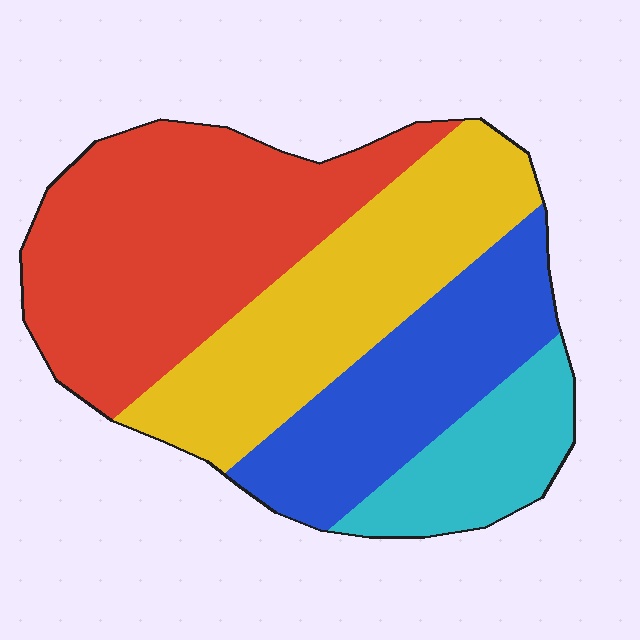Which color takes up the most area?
Red, at roughly 35%.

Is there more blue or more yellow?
Yellow.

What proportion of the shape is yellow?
Yellow takes up about one quarter (1/4) of the shape.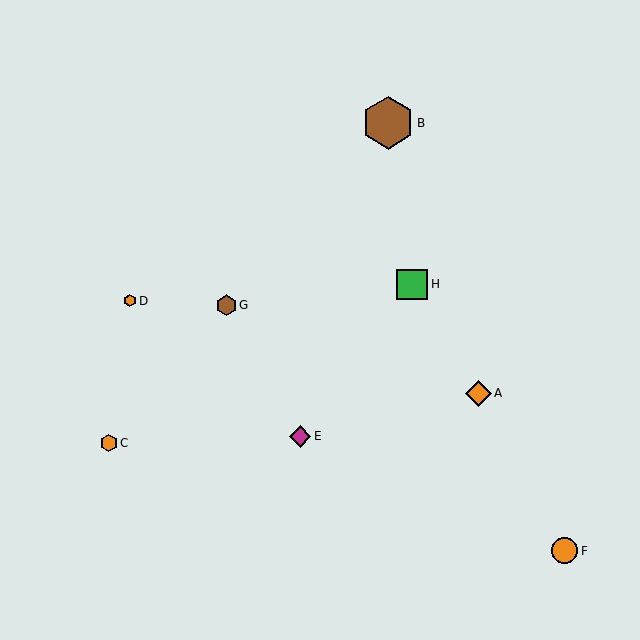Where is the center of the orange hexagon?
The center of the orange hexagon is at (109, 443).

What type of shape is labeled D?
Shape D is an orange hexagon.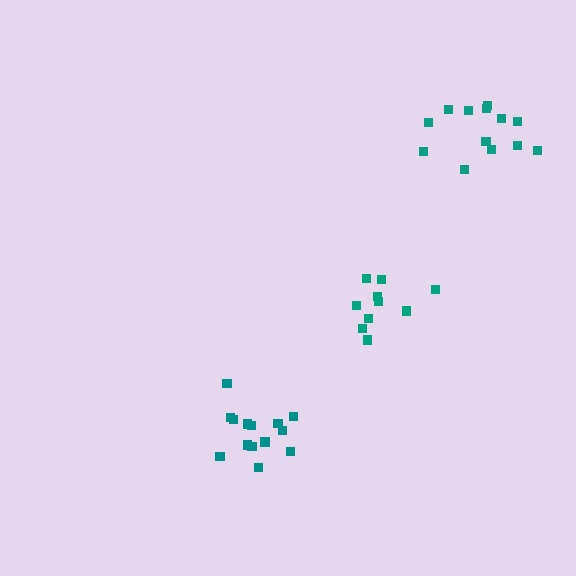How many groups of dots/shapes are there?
There are 3 groups.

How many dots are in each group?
Group 1: 14 dots, Group 2: 13 dots, Group 3: 10 dots (37 total).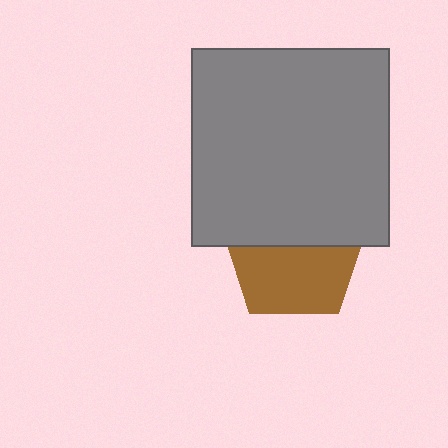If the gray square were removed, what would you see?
You would see the complete brown pentagon.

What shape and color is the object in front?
The object in front is a gray square.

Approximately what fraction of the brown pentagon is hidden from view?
Roughly 46% of the brown pentagon is hidden behind the gray square.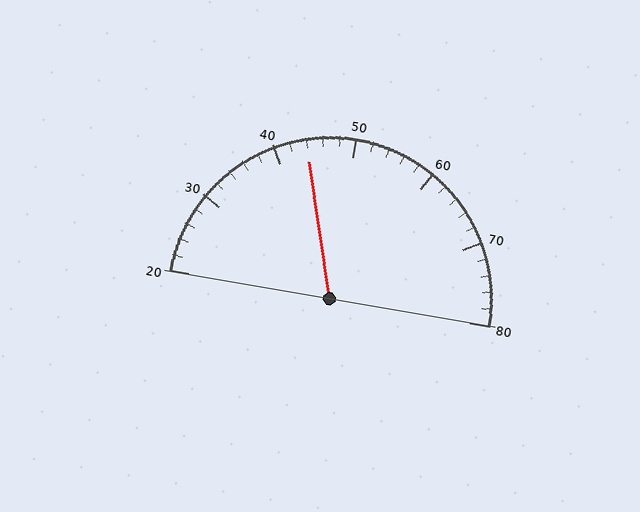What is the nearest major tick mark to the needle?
The nearest major tick mark is 40.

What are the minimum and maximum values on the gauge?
The gauge ranges from 20 to 80.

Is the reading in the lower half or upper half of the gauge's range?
The reading is in the lower half of the range (20 to 80).